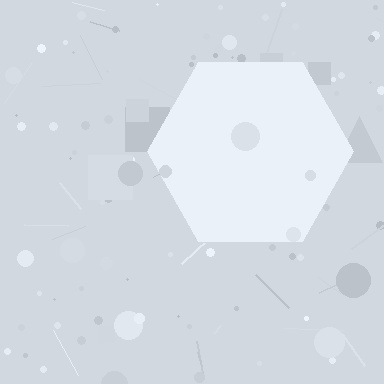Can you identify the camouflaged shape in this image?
The camouflaged shape is a hexagon.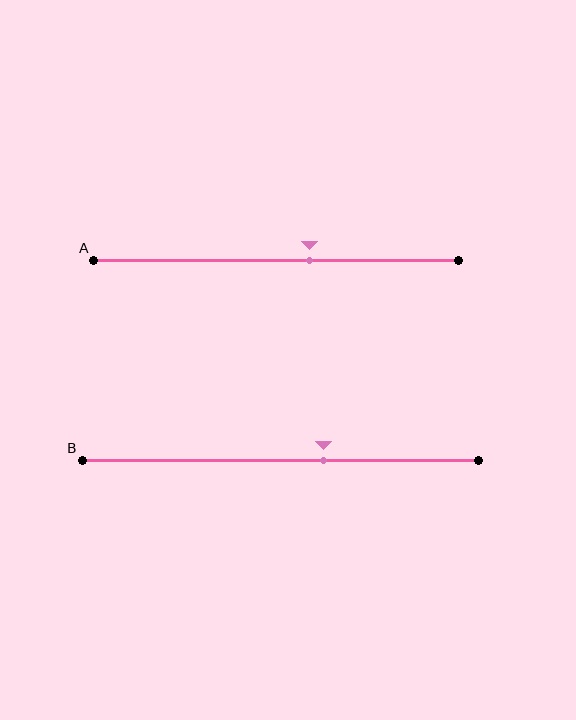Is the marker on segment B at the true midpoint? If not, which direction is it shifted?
No, the marker on segment B is shifted to the right by about 11% of the segment length.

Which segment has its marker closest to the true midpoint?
Segment A has its marker closest to the true midpoint.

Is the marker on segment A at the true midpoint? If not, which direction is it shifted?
No, the marker on segment A is shifted to the right by about 9% of the segment length.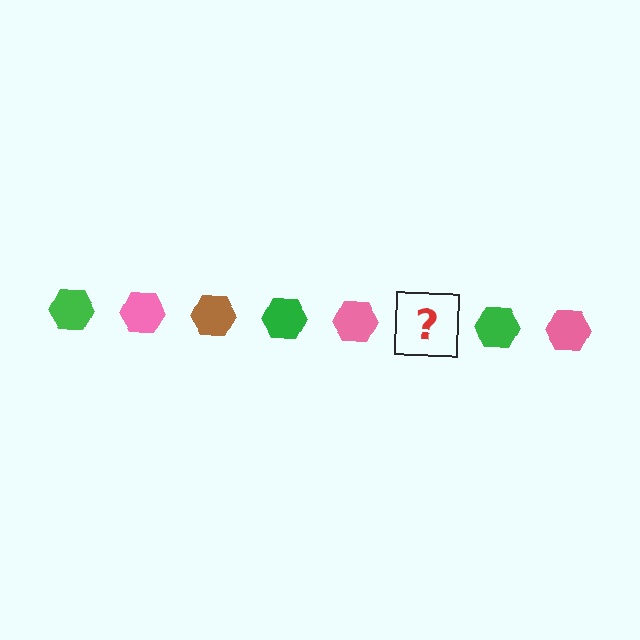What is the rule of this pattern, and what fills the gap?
The rule is that the pattern cycles through green, pink, brown hexagons. The gap should be filled with a brown hexagon.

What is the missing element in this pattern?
The missing element is a brown hexagon.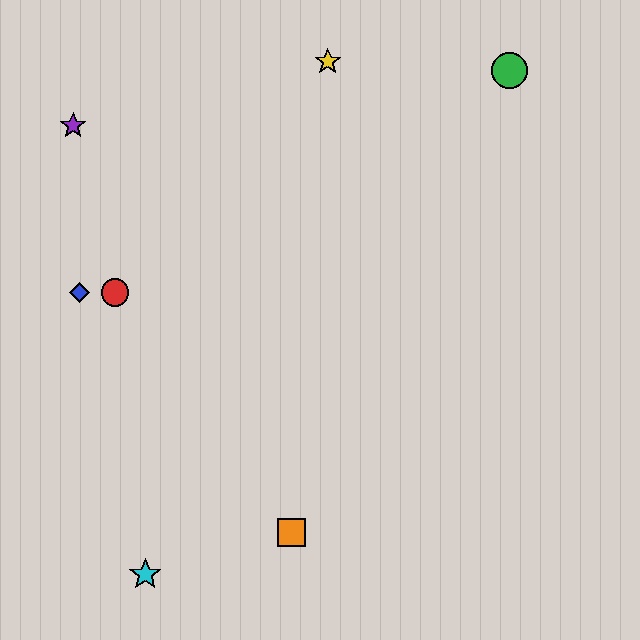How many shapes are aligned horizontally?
2 shapes (the red circle, the blue diamond) are aligned horizontally.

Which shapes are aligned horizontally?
The red circle, the blue diamond are aligned horizontally.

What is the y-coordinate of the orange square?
The orange square is at y≈533.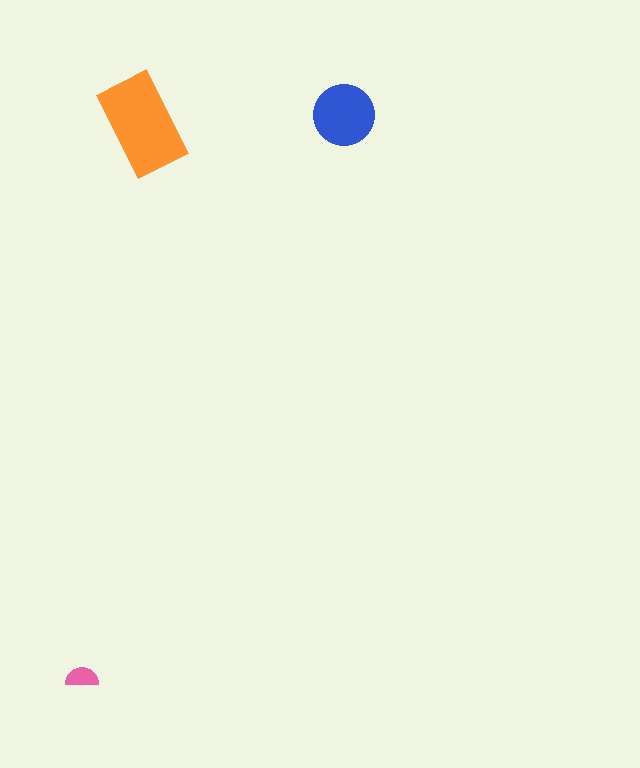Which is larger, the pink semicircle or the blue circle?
The blue circle.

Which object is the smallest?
The pink semicircle.